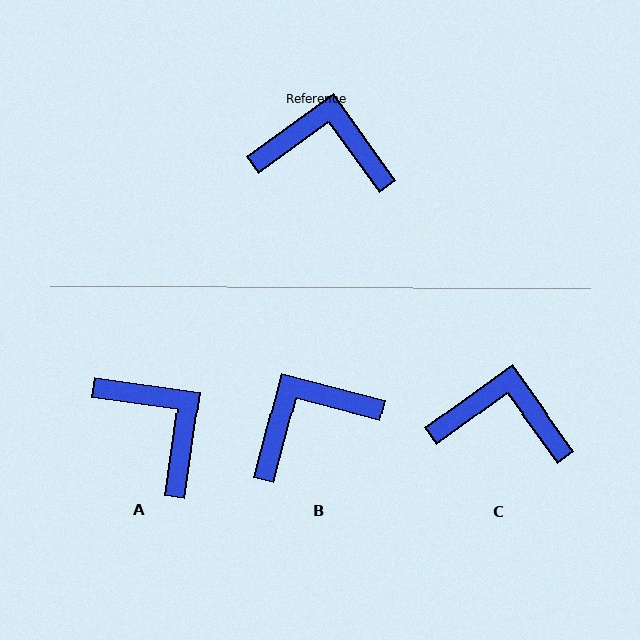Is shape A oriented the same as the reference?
No, it is off by about 44 degrees.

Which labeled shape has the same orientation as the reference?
C.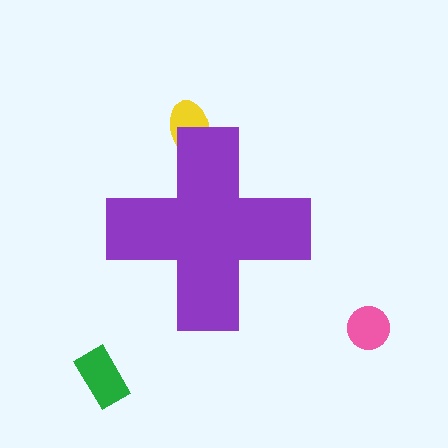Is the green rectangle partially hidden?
No, the green rectangle is fully visible.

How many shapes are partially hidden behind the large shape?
1 shape is partially hidden.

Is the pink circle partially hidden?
No, the pink circle is fully visible.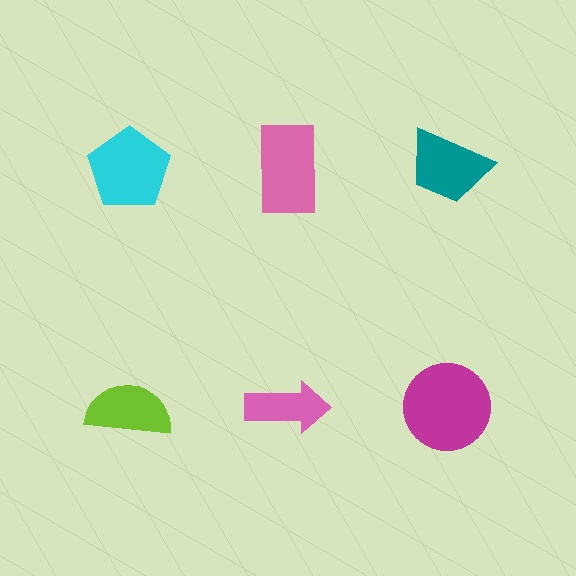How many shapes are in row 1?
3 shapes.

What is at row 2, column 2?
A pink arrow.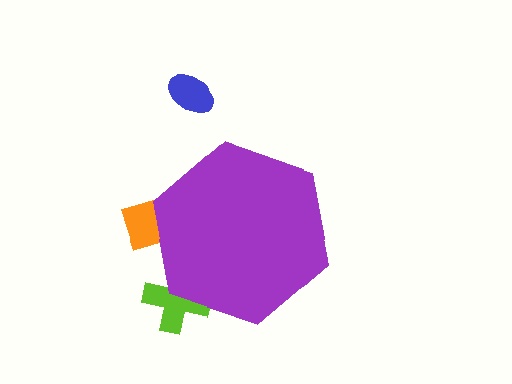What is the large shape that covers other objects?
A purple hexagon.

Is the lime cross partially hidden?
Yes, the lime cross is partially hidden behind the purple hexagon.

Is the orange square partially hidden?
Yes, the orange square is partially hidden behind the purple hexagon.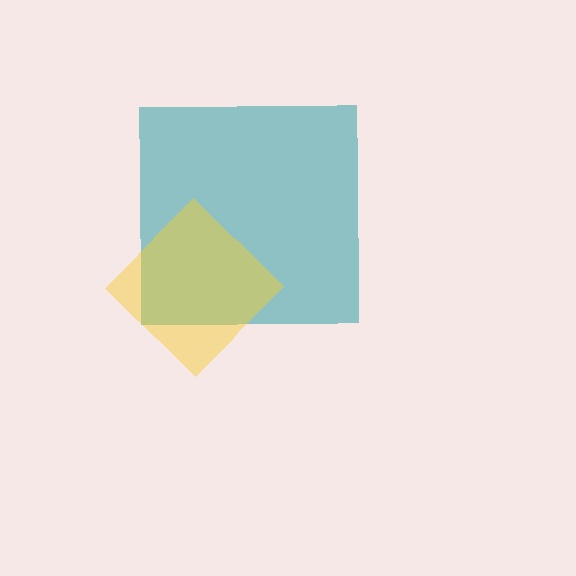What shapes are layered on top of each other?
The layered shapes are: a teal square, a yellow diamond.